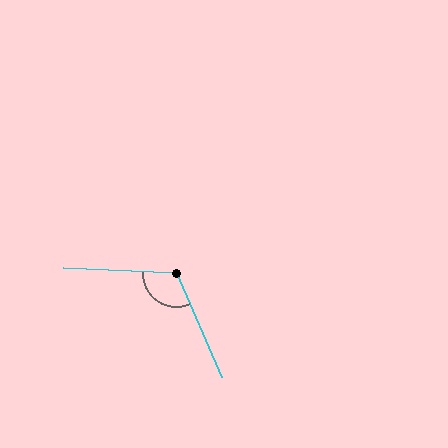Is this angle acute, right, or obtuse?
It is obtuse.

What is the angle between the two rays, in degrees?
Approximately 116 degrees.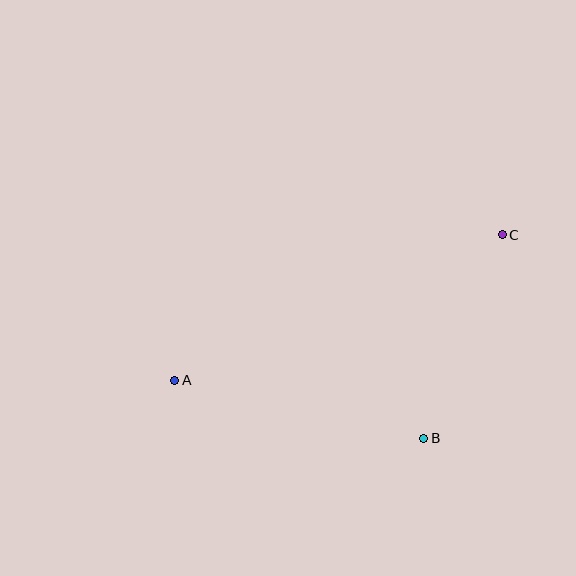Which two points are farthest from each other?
Points A and C are farthest from each other.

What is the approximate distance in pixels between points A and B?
The distance between A and B is approximately 255 pixels.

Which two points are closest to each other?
Points B and C are closest to each other.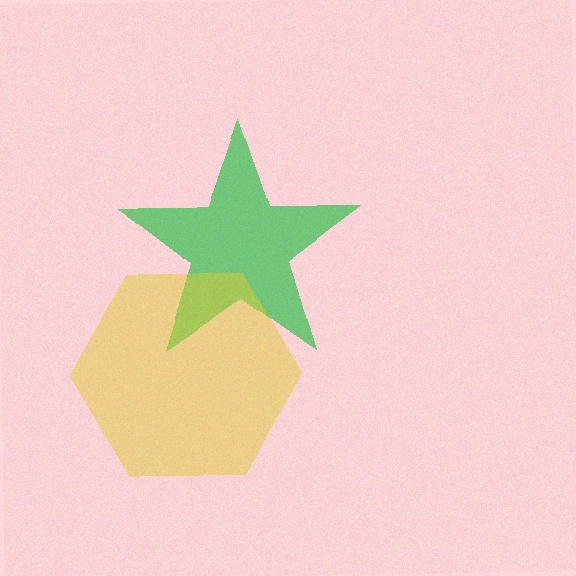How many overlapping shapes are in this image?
There are 2 overlapping shapes in the image.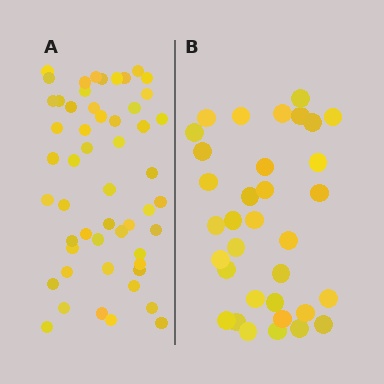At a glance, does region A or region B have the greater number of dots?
Region A (the left region) has more dots.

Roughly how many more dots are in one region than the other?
Region A has approximately 20 more dots than region B.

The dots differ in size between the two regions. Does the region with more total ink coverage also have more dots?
No. Region B has more total ink coverage because its dots are larger, but region A actually contains more individual dots. Total area can be misleading — the number of items is what matters here.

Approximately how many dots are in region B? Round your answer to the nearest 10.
About 30 dots. (The exact count is 34, which rounds to 30.)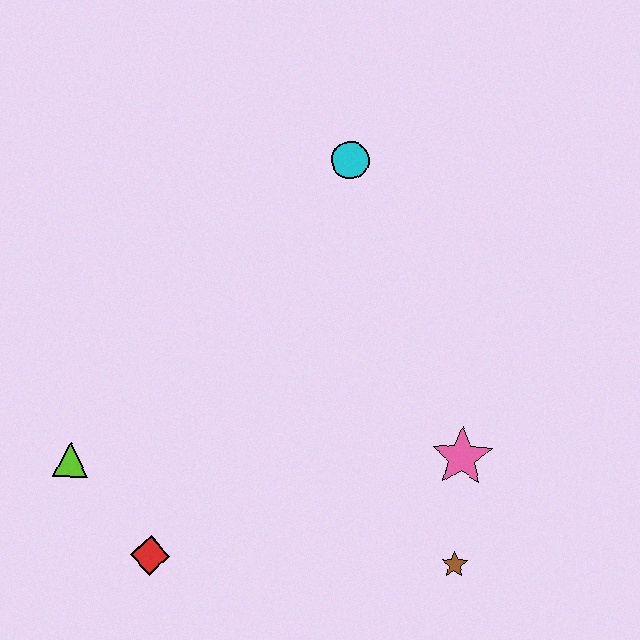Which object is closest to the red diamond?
The lime triangle is closest to the red diamond.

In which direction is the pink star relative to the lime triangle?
The pink star is to the right of the lime triangle.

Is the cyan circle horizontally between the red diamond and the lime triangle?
No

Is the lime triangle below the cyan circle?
Yes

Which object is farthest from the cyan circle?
The red diamond is farthest from the cyan circle.